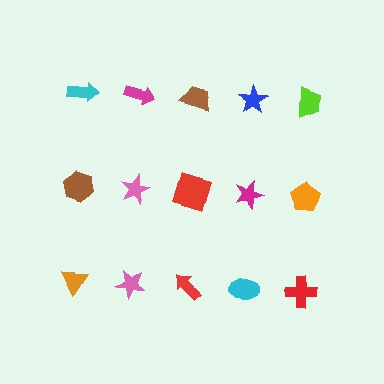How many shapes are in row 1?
5 shapes.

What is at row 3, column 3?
A red arrow.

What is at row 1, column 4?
A blue star.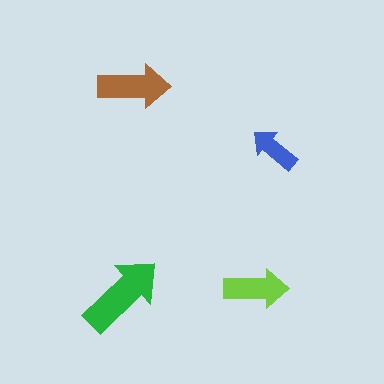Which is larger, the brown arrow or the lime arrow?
The brown one.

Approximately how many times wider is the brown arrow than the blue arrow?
About 1.5 times wider.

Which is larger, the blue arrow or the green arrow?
The green one.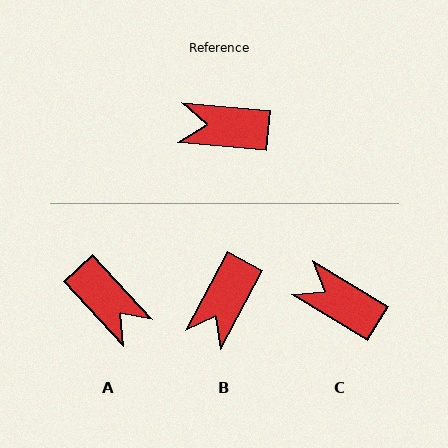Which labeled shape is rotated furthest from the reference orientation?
A, about 138 degrees away.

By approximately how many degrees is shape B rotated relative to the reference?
Approximately 67 degrees counter-clockwise.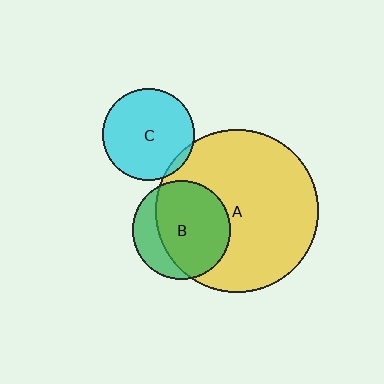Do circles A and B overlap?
Yes.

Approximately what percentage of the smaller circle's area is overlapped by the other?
Approximately 75%.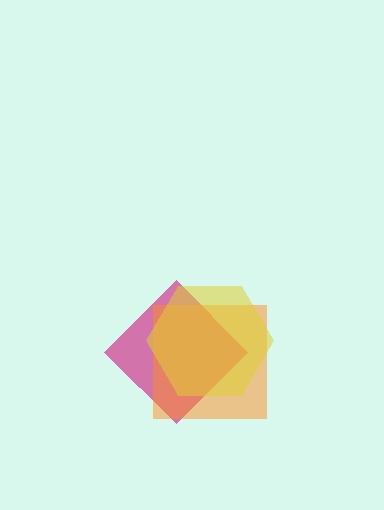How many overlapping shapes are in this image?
There are 3 overlapping shapes in the image.